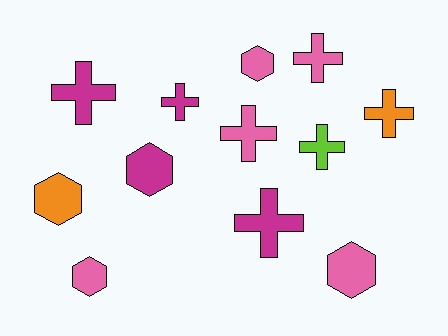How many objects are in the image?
There are 12 objects.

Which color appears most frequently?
Pink, with 5 objects.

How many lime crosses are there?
There is 1 lime cross.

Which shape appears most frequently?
Cross, with 7 objects.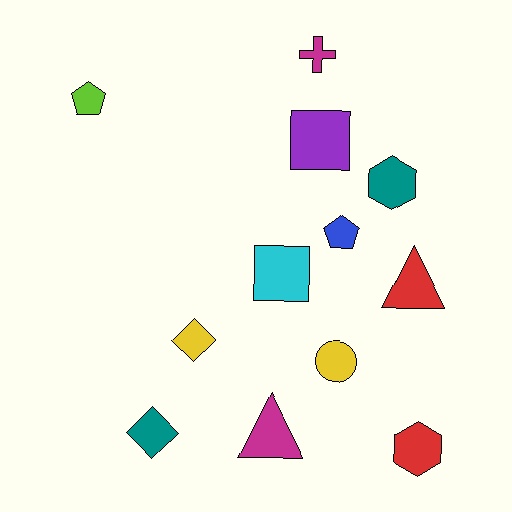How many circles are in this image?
There is 1 circle.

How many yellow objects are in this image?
There are 2 yellow objects.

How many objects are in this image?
There are 12 objects.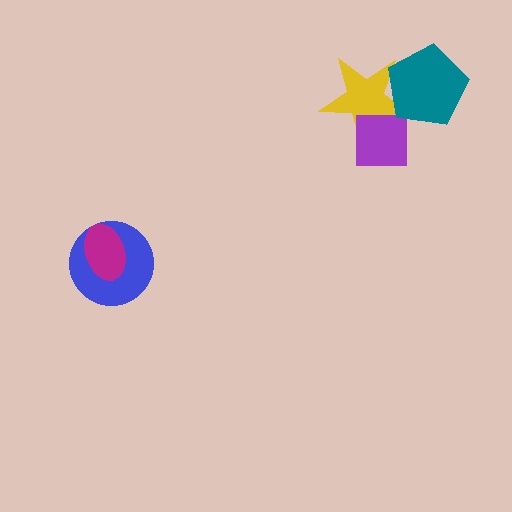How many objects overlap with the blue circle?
1 object overlaps with the blue circle.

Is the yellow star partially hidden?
Yes, it is partially covered by another shape.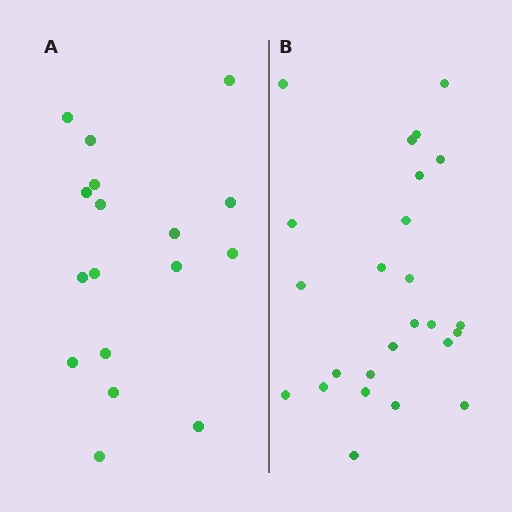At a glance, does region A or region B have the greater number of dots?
Region B (the right region) has more dots.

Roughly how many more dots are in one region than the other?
Region B has roughly 8 or so more dots than region A.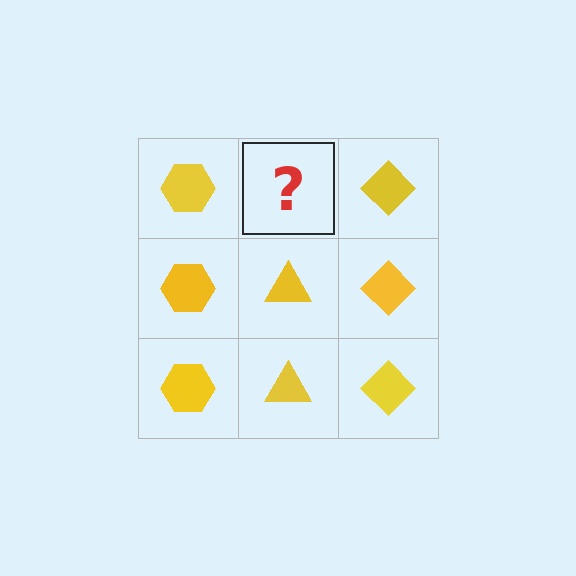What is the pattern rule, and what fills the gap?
The rule is that each column has a consistent shape. The gap should be filled with a yellow triangle.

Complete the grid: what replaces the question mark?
The question mark should be replaced with a yellow triangle.